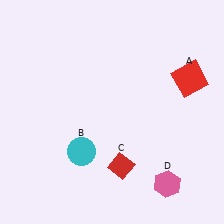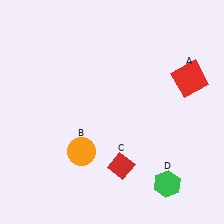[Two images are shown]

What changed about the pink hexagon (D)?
In Image 1, D is pink. In Image 2, it changed to green.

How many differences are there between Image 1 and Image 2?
There are 2 differences between the two images.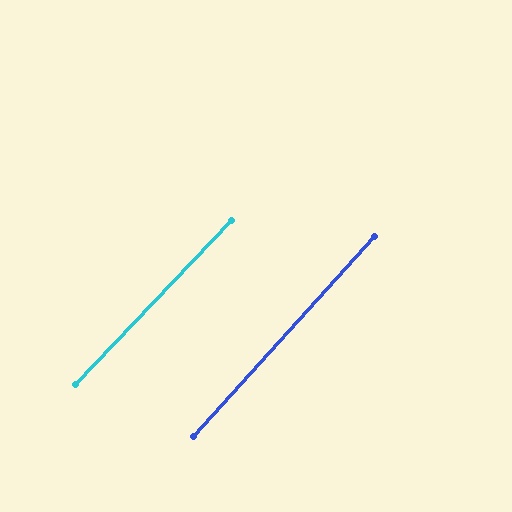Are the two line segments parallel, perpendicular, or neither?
Parallel — their directions differ by only 1.6°.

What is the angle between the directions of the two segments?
Approximately 2 degrees.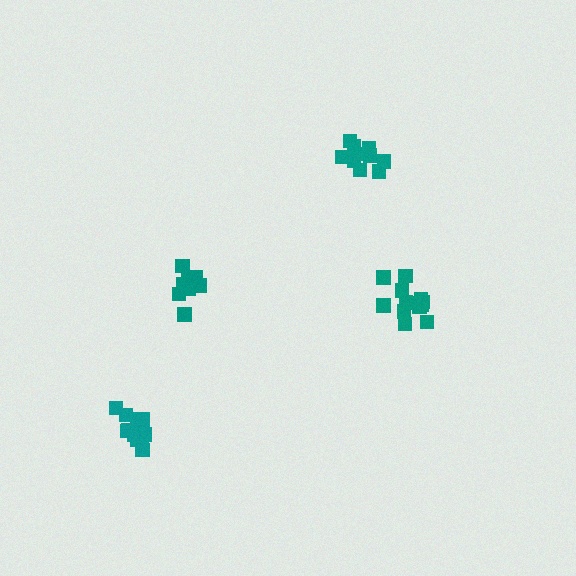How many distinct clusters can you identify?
There are 4 distinct clusters.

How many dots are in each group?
Group 1: 14 dots, Group 2: 10 dots, Group 3: 10 dots, Group 4: 13 dots (47 total).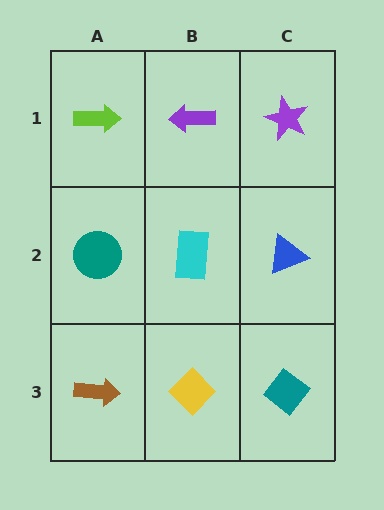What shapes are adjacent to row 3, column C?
A blue triangle (row 2, column C), a yellow diamond (row 3, column B).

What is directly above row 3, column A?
A teal circle.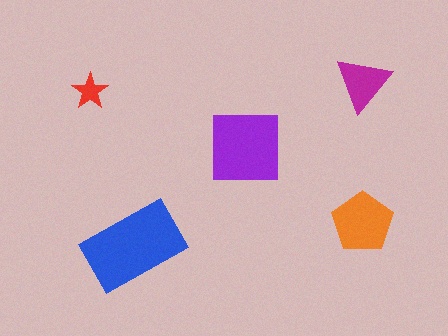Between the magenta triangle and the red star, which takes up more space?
The magenta triangle.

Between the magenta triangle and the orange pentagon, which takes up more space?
The orange pentagon.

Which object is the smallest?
The red star.